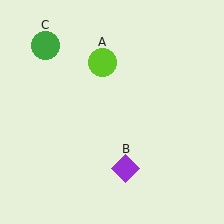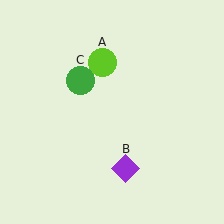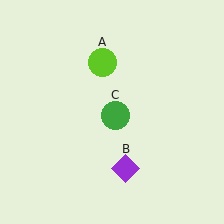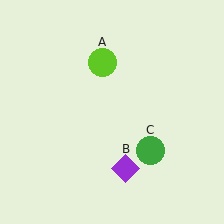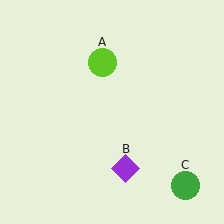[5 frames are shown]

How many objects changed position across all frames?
1 object changed position: green circle (object C).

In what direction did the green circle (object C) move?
The green circle (object C) moved down and to the right.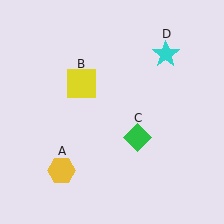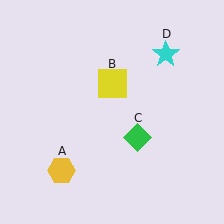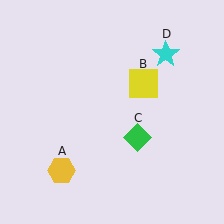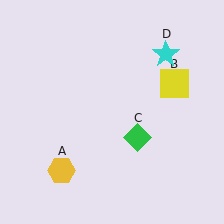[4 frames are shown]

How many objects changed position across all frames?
1 object changed position: yellow square (object B).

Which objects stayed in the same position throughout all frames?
Yellow hexagon (object A) and green diamond (object C) and cyan star (object D) remained stationary.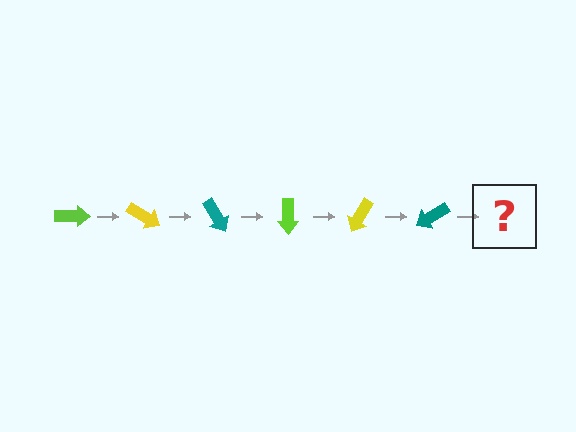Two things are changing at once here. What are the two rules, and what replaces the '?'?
The two rules are that it rotates 30 degrees each step and the color cycles through lime, yellow, and teal. The '?' should be a lime arrow, rotated 180 degrees from the start.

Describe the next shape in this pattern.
It should be a lime arrow, rotated 180 degrees from the start.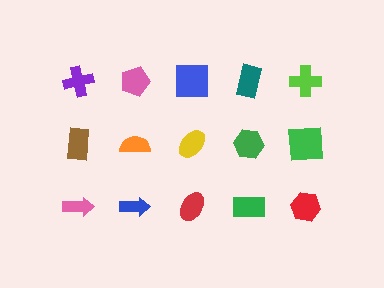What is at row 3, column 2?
A blue arrow.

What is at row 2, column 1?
A brown rectangle.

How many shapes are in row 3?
5 shapes.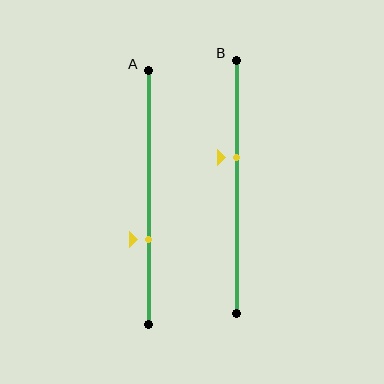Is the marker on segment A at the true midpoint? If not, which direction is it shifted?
No, the marker on segment A is shifted downward by about 17% of the segment length.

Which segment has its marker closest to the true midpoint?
Segment B has its marker closest to the true midpoint.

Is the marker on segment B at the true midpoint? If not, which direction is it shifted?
No, the marker on segment B is shifted upward by about 11% of the segment length.